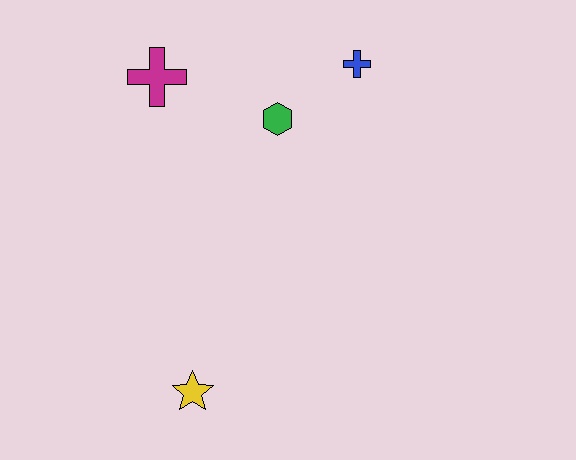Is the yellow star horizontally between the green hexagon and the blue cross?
No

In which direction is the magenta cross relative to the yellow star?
The magenta cross is above the yellow star.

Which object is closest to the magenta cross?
The green hexagon is closest to the magenta cross.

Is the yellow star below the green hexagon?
Yes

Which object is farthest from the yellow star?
The blue cross is farthest from the yellow star.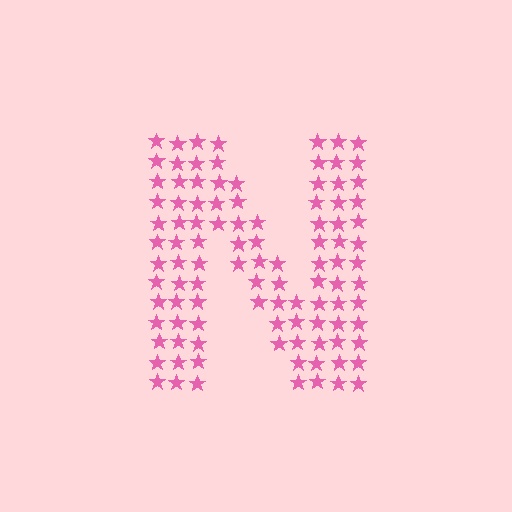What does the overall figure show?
The overall figure shows the letter N.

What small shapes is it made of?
It is made of small stars.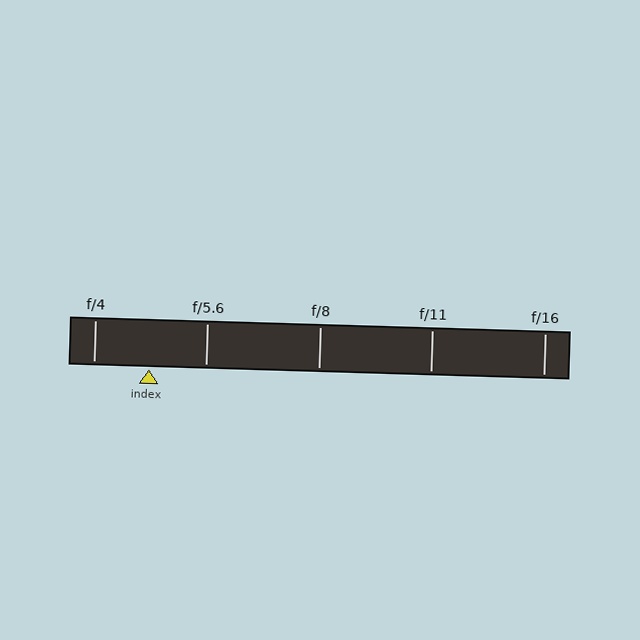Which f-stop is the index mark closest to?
The index mark is closest to f/4.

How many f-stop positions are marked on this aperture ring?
There are 5 f-stop positions marked.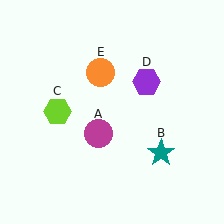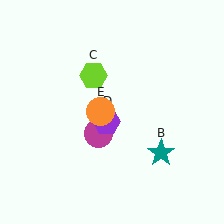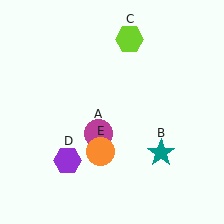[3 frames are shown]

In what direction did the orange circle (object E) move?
The orange circle (object E) moved down.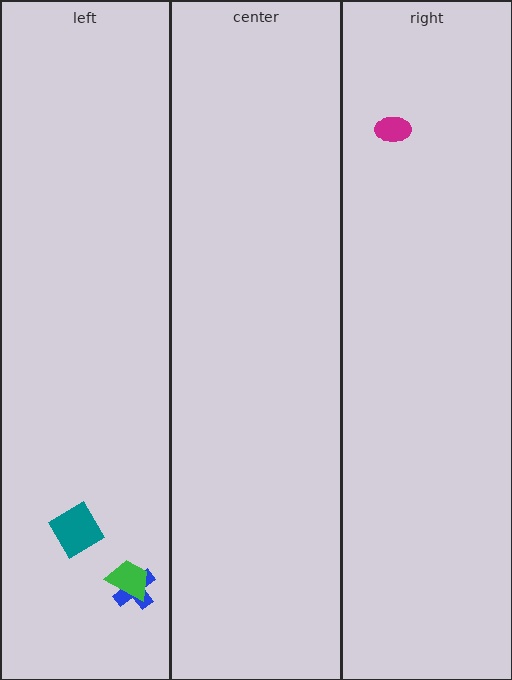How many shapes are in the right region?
1.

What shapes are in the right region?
The magenta ellipse.